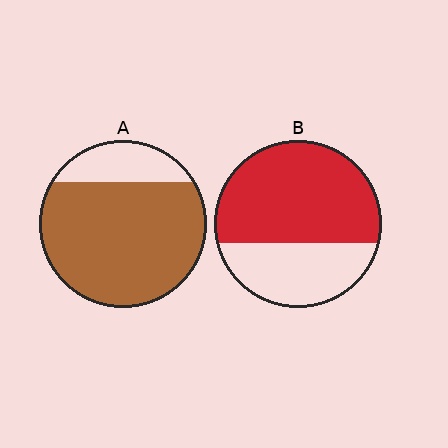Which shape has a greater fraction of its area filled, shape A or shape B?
Shape A.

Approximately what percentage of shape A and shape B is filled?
A is approximately 80% and B is approximately 65%.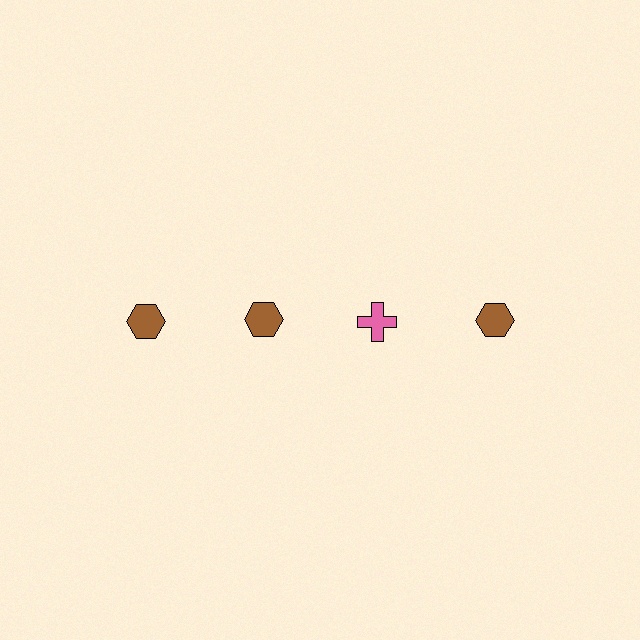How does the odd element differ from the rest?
It differs in both color (pink instead of brown) and shape (cross instead of hexagon).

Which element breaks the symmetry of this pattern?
The pink cross in the top row, center column breaks the symmetry. All other shapes are brown hexagons.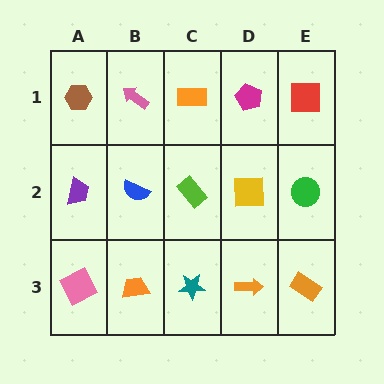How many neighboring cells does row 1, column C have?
3.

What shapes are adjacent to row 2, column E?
A red square (row 1, column E), an orange rectangle (row 3, column E), a yellow square (row 2, column D).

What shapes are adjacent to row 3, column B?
A blue semicircle (row 2, column B), a pink square (row 3, column A), a teal star (row 3, column C).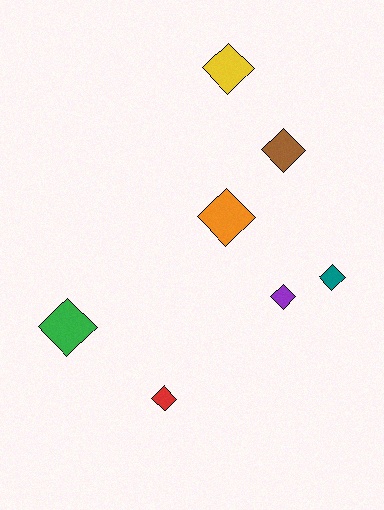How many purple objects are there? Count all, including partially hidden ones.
There is 1 purple object.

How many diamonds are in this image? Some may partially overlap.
There are 7 diamonds.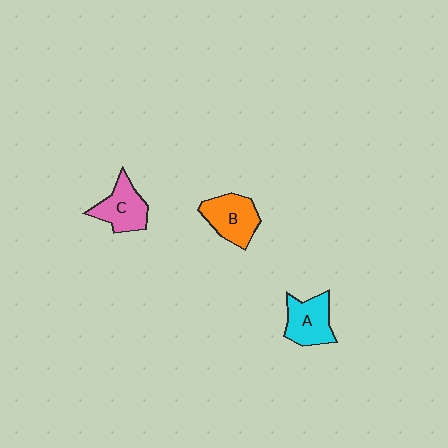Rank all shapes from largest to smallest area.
From largest to smallest: B (orange), C (pink), A (cyan).